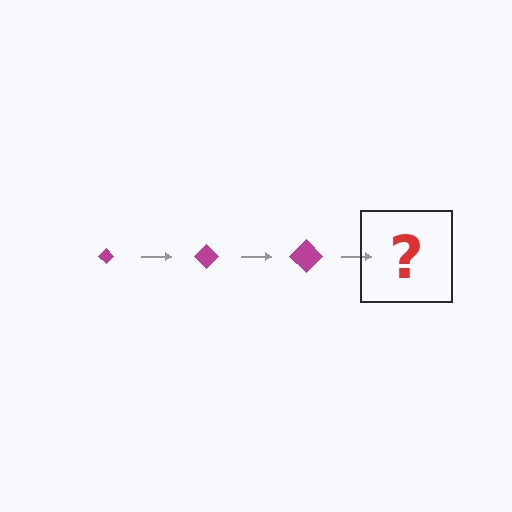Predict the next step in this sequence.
The next step is a magenta diamond, larger than the previous one.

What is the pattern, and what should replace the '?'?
The pattern is that the diamond gets progressively larger each step. The '?' should be a magenta diamond, larger than the previous one.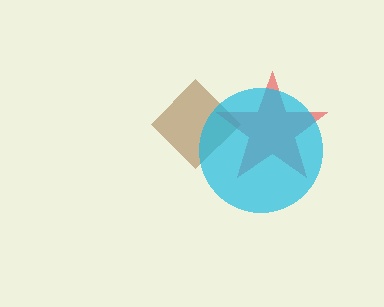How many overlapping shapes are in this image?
There are 3 overlapping shapes in the image.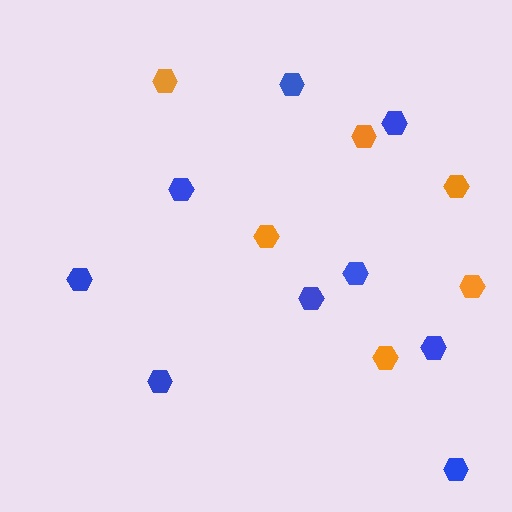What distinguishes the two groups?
There are 2 groups: one group of blue hexagons (9) and one group of orange hexagons (6).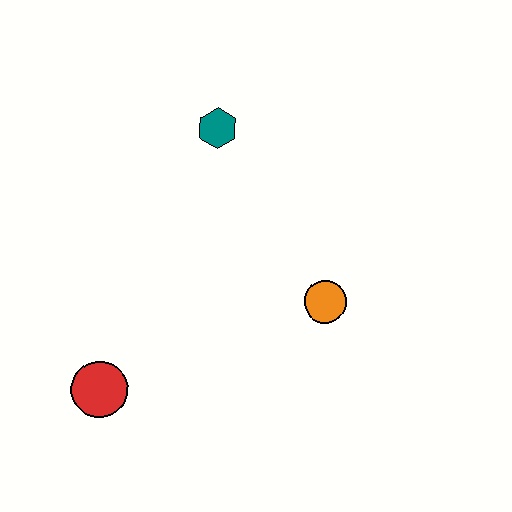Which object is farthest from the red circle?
The teal hexagon is farthest from the red circle.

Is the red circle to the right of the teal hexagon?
No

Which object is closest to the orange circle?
The teal hexagon is closest to the orange circle.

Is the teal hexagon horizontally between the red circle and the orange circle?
Yes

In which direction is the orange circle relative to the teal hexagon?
The orange circle is below the teal hexagon.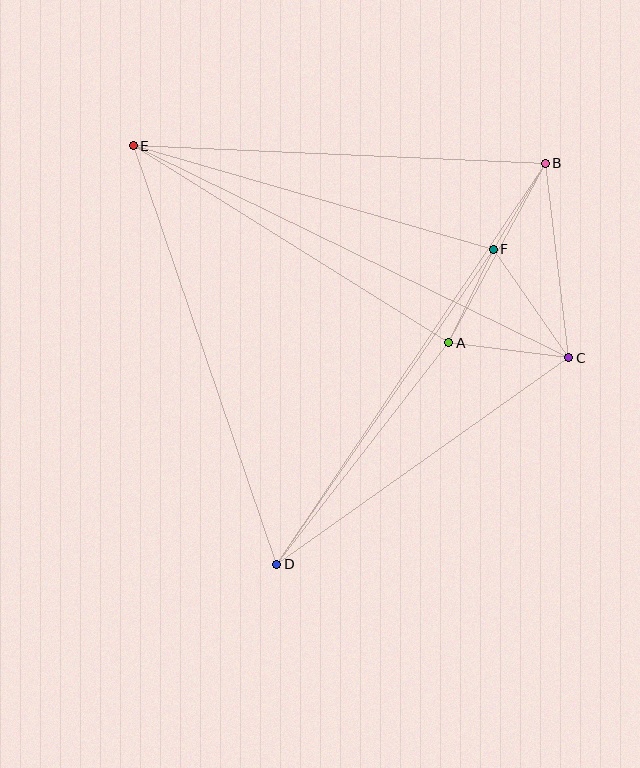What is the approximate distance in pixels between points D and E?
The distance between D and E is approximately 443 pixels.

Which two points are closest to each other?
Points B and F are closest to each other.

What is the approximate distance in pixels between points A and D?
The distance between A and D is approximately 281 pixels.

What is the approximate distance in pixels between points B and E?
The distance between B and E is approximately 412 pixels.